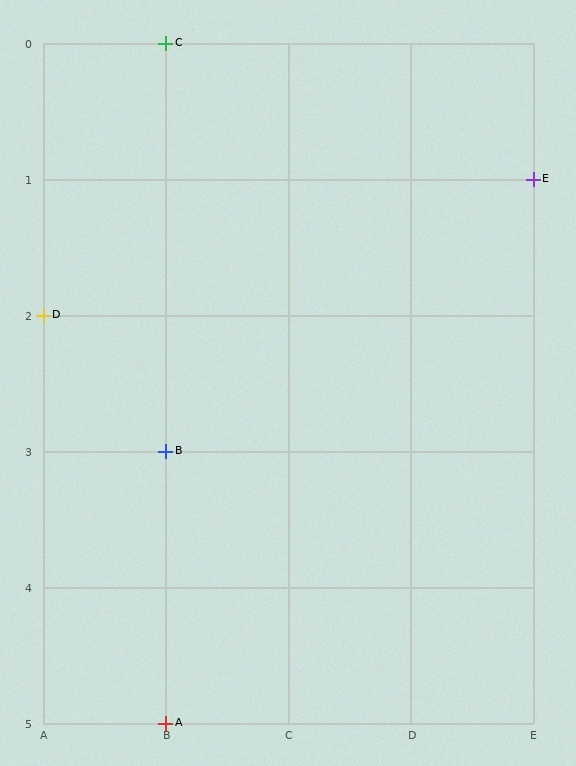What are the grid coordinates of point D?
Point D is at grid coordinates (A, 2).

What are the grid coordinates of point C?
Point C is at grid coordinates (B, 0).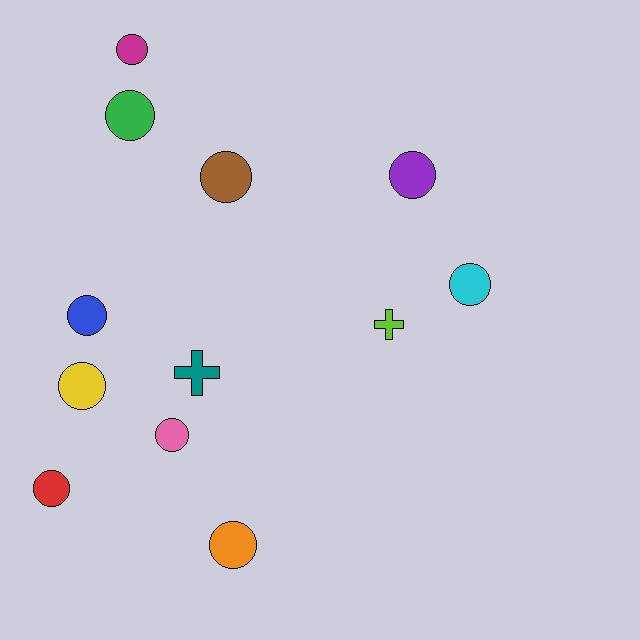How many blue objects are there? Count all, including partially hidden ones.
There is 1 blue object.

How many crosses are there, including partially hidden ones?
There are 2 crosses.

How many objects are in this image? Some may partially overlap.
There are 12 objects.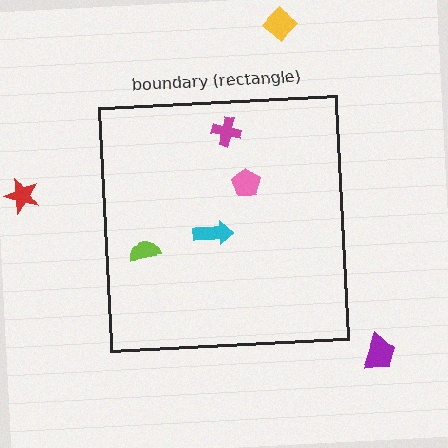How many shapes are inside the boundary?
4 inside, 3 outside.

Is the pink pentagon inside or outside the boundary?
Inside.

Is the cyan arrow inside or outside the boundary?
Inside.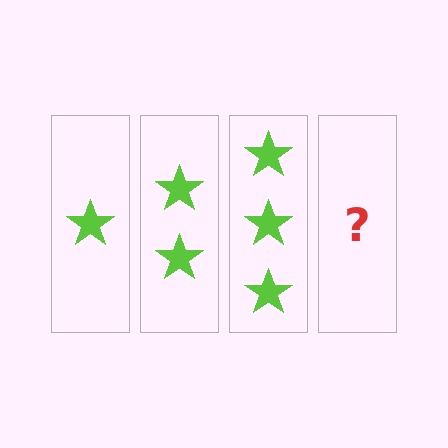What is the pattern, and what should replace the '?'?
The pattern is that each step adds one more star. The '?' should be 4 stars.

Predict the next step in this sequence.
The next step is 4 stars.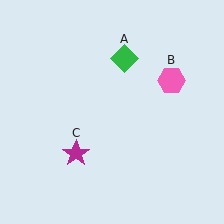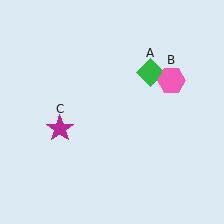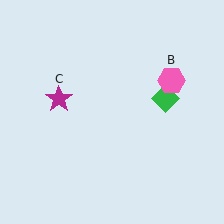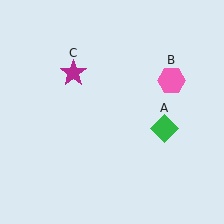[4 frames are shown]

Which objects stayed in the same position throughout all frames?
Pink hexagon (object B) remained stationary.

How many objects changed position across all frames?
2 objects changed position: green diamond (object A), magenta star (object C).